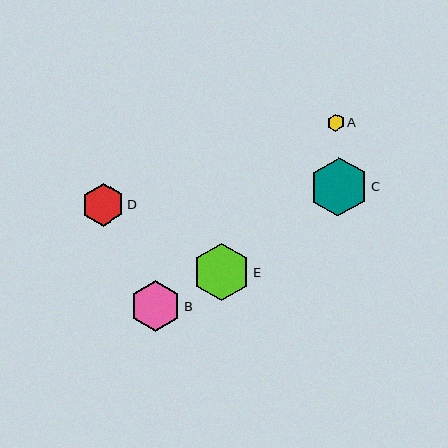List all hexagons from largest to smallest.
From largest to smallest: C, E, B, D, A.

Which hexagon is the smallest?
Hexagon A is the smallest with a size of approximately 17 pixels.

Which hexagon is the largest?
Hexagon C is the largest with a size of approximately 59 pixels.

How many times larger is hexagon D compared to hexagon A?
Hexagon D is approximately 2.5 times the size of hexagon A.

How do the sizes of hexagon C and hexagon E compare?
Hexagon C and hexagon E are approximately the same size.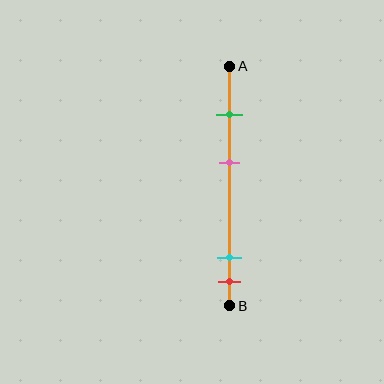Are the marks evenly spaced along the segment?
No, the marks are not evenly spaced.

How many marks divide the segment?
There are 4 marks dividing the segment.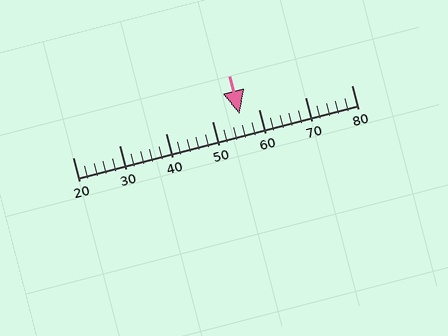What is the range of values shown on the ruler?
The ruler shows values from 20 to 80.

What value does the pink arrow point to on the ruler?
The pink arrow points to approximately 56.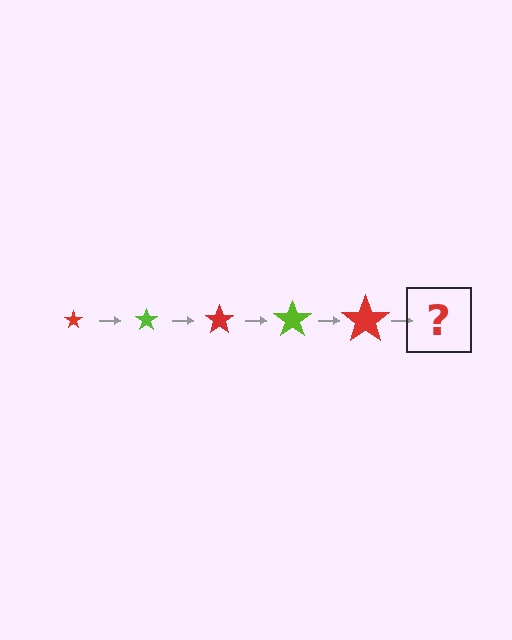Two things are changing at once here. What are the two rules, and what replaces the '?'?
The two rules are that the star grows larger each step and the color cycles through red and lime. The '?' should be a lime star, larger than the previous one.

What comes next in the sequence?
The next element should be a lime star, larger than the previous one.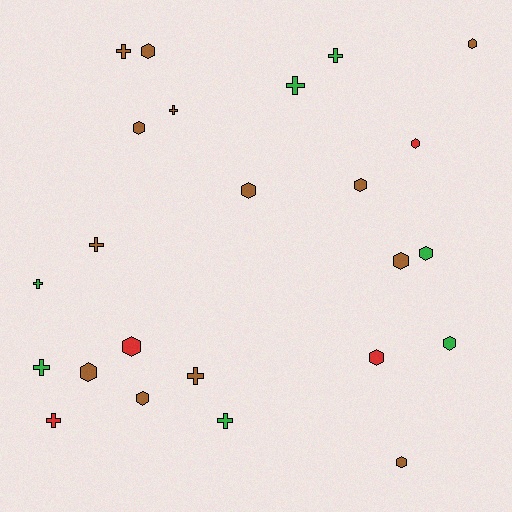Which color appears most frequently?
Brown, with 13 objects.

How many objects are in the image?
There are 24 objects.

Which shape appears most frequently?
Hexagon, with 14 objects.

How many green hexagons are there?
There are 2 green hexagons.